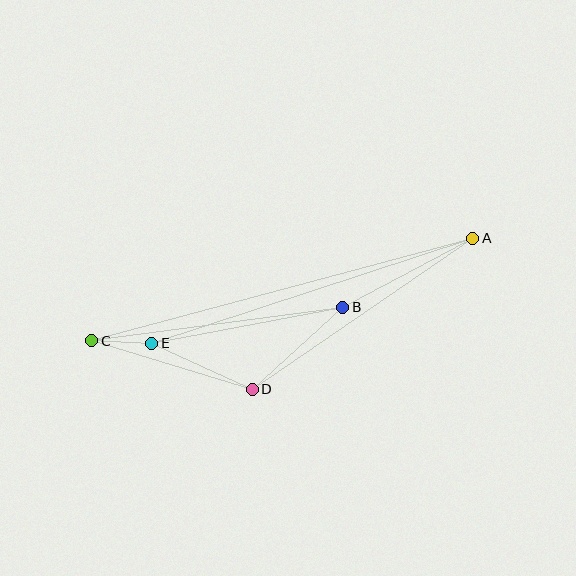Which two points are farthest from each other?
Points A and C are farthest from each other.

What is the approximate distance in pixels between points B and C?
The distance between B and C is approximately 253 pixels.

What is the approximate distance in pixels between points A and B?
The distance between A and B is approximately 147 pixels.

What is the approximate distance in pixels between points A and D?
The distance between A and D is approximately 268 pixels.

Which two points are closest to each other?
Points C and E are closest to each other.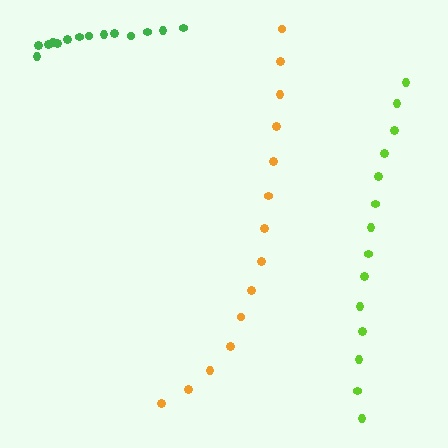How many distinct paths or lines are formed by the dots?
There are 3 distinct paths.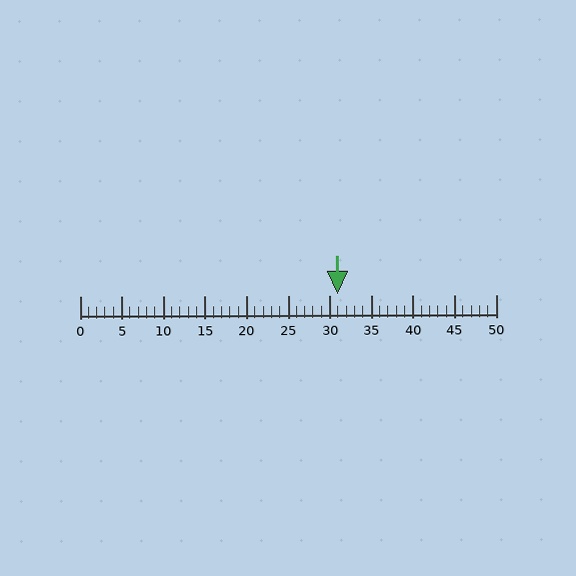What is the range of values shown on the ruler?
The ruler shows values from 0 to 50.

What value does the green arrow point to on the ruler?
The green arrow points to approximately 31.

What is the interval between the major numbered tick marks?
The major tick marks are spaced 5 units apart.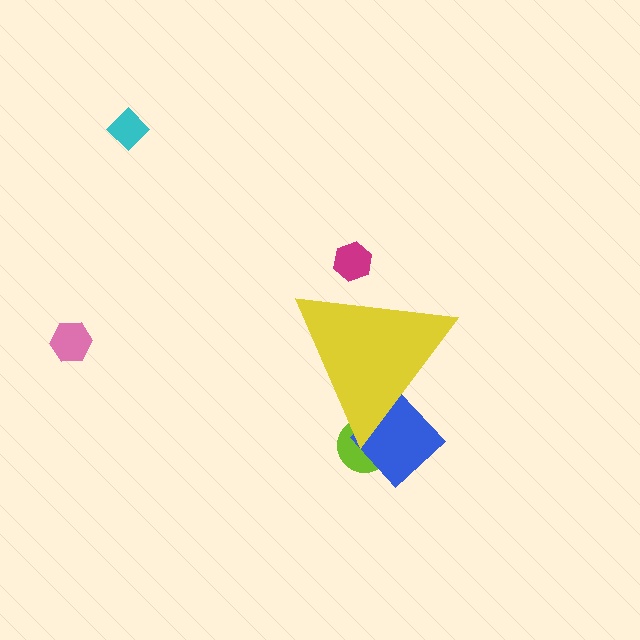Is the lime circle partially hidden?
Yes, the lime circle is partially hidden behind the yellow triangle.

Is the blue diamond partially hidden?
Yes, the blue diamond is partially hidden behind the yellow triangle.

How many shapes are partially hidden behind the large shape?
3 shapes are partially hidden.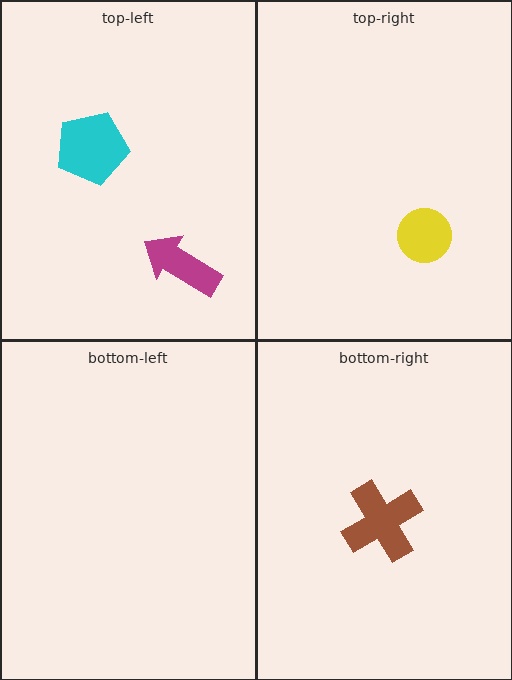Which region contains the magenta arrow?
The top-left region.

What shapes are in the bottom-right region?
The brown cross.